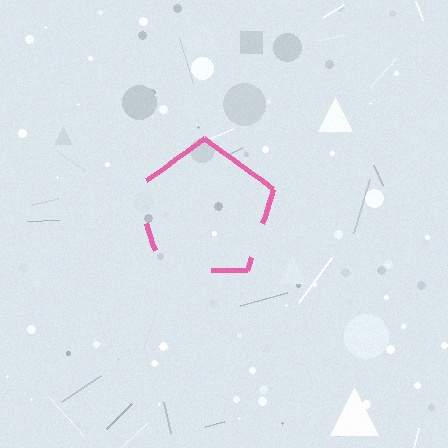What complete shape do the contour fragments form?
The contour fragments form a pentagon.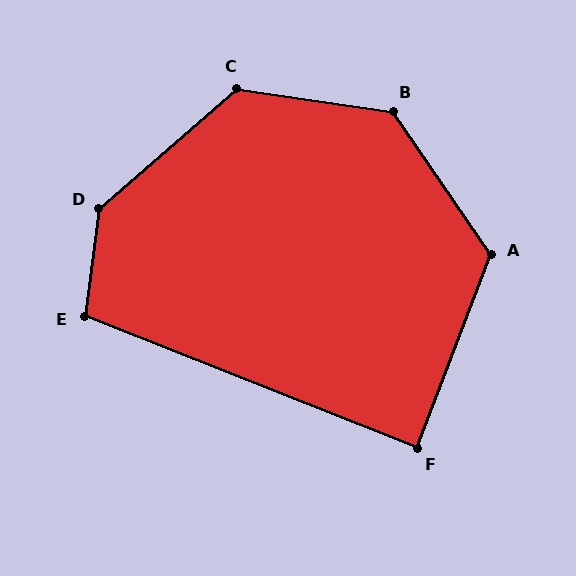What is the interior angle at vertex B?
Approximately 132 degrees (obtuse).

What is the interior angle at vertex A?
Approximately 125 degrees (obtuse).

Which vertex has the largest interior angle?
D, at approximately 138 degrees.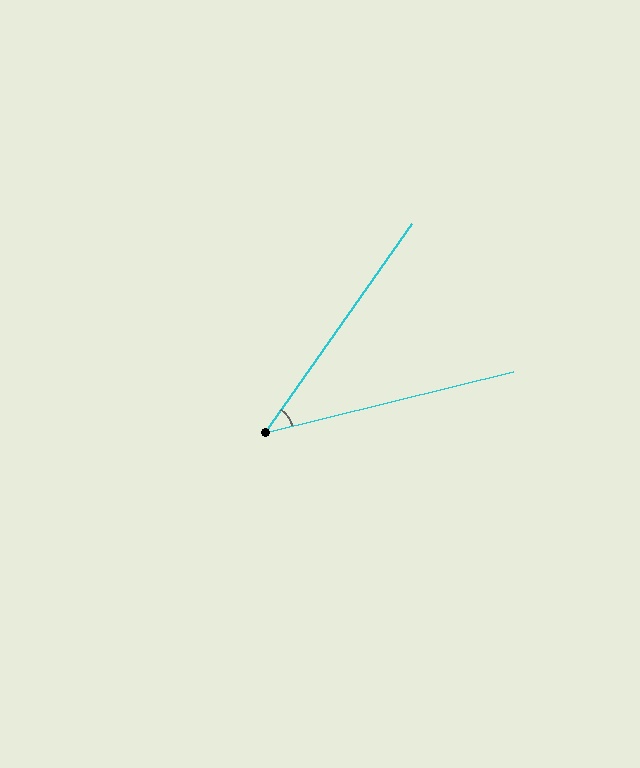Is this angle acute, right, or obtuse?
It is acute.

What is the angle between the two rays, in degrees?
Approximately 41 degrees.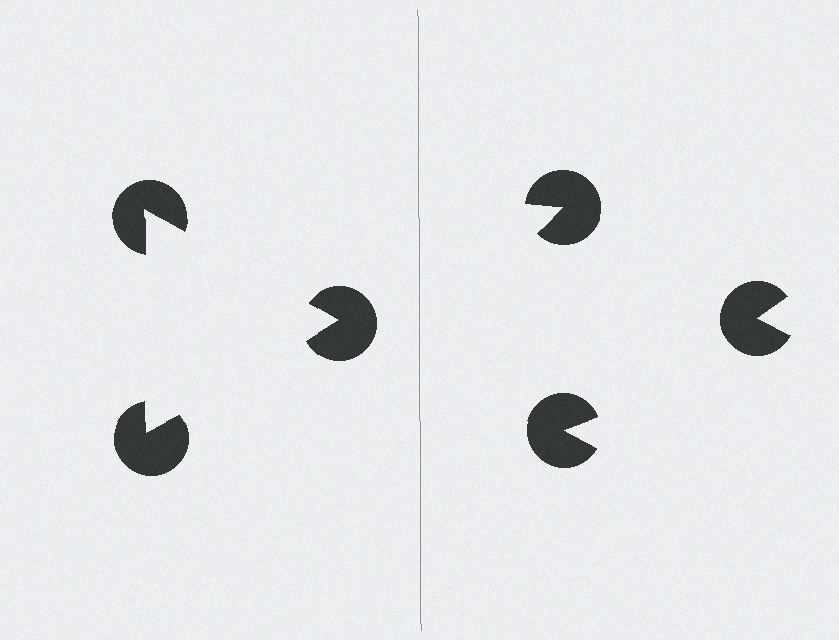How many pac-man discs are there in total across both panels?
6 — 3 on each side.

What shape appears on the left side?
An illusory triangle.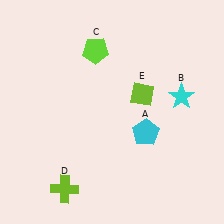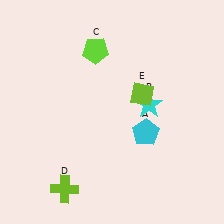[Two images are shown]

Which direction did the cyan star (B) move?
The cyan star (B) moved left.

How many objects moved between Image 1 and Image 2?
1 object moved between the two images.